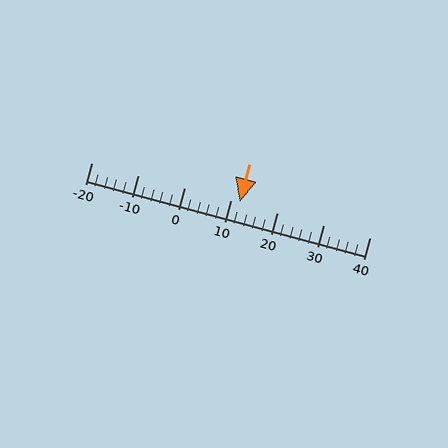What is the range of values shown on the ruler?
The ruler shows values from -20 to 40.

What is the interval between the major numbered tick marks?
The major tick marks are spaced 10 units apart.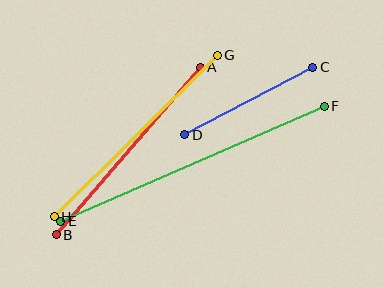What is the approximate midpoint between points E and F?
The midpoint is at approximately (193, 164) pixels.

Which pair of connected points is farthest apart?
Points E and F are farthest apart.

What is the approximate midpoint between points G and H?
The midpoint is at approximately (136, 136) pixels.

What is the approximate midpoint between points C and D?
The midpoint is at approximately (249, 101) pixels.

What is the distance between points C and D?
The distance is approximately 145 pixels.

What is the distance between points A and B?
The distance is approximately 221 pixels.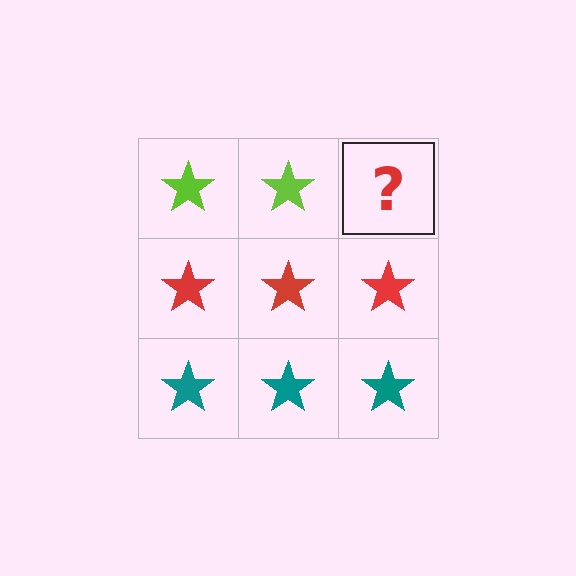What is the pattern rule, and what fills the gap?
The rule is that each row has a consistent color. The gap should be filled with a lime star.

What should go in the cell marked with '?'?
The missing cell should contain a lime star.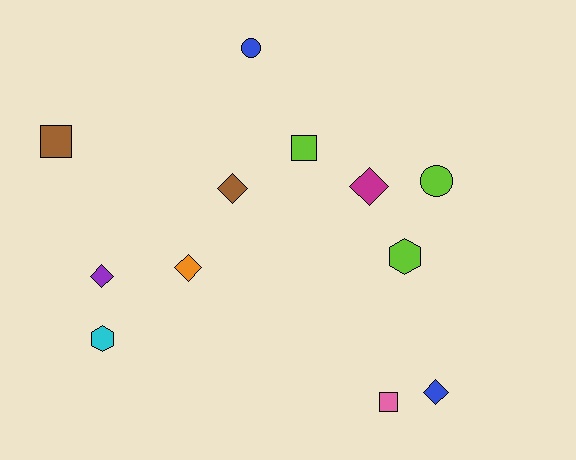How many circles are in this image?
There are 2 circles.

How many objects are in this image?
There are 12 objects.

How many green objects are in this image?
There are no green objects.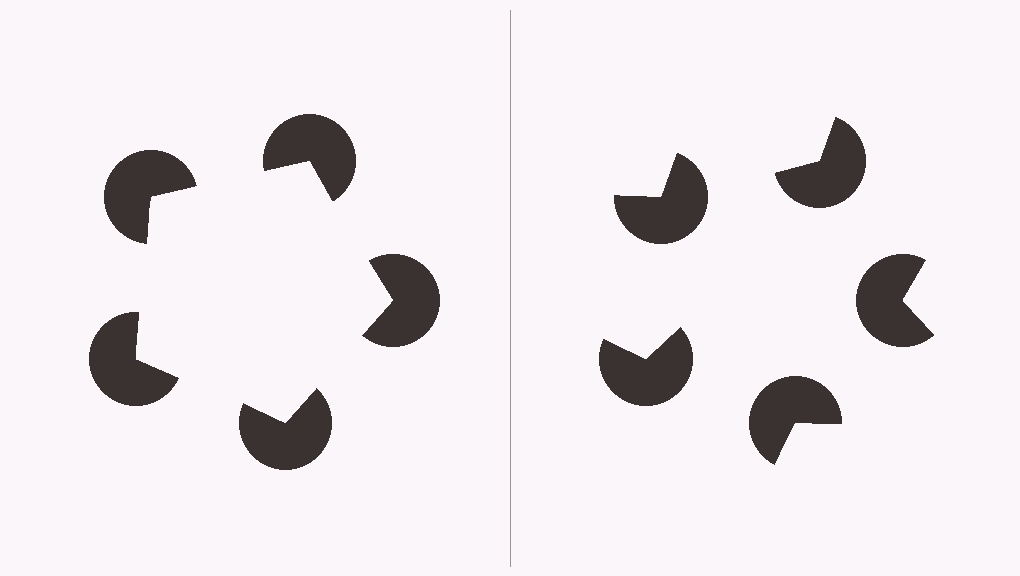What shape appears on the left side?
An illusory pentagon.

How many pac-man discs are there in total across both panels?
10 — 5 on each side.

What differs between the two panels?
The pac-man discs are positioned identically on both sides; only the wedge orientations differ. On the left they align to a pentagon; on the right they are misaligned.